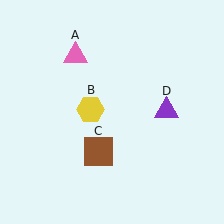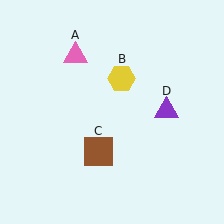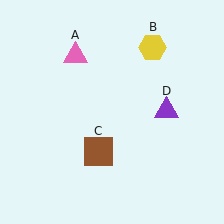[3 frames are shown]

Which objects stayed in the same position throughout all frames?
Pink triangle (object A) and brown square (object C) and purple triangle (object D) remained stationary.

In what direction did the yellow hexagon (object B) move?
The yellow hexagon (object B) moved up and to the right.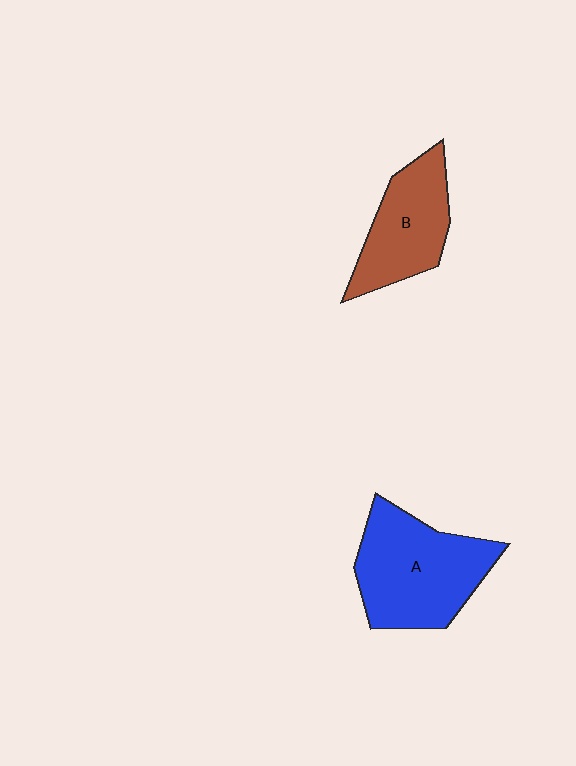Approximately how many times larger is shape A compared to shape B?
Approximately 1.4 times.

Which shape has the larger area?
Shape A (blue).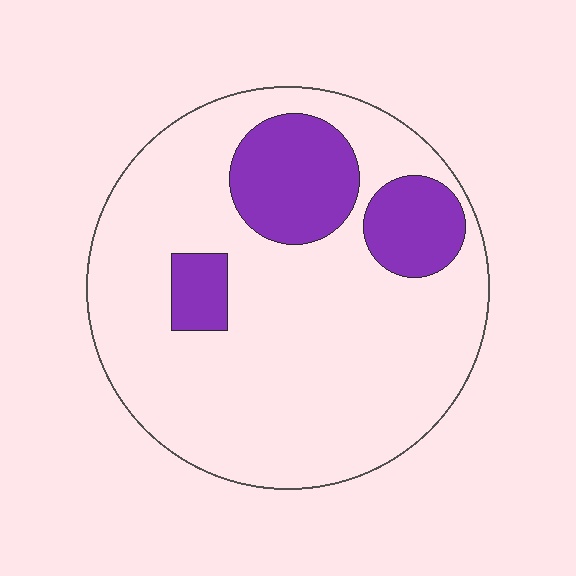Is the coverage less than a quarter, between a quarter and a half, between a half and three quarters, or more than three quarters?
Less than a quarter.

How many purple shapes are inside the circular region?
3.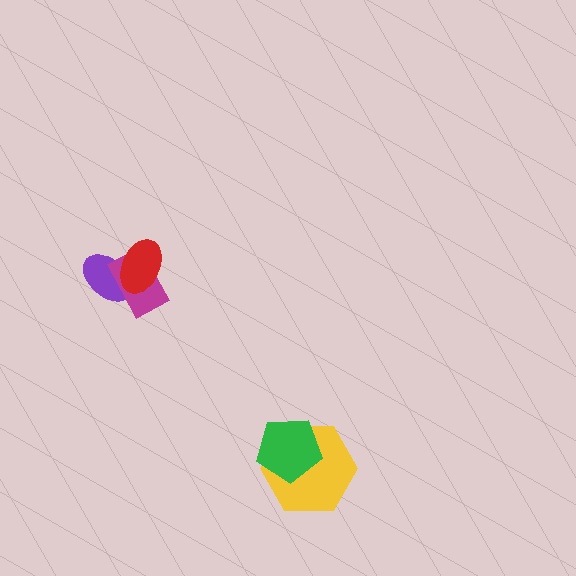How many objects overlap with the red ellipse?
2 objects overlap with the red ellipse.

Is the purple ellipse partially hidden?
Yes, it is partially covered by another shape.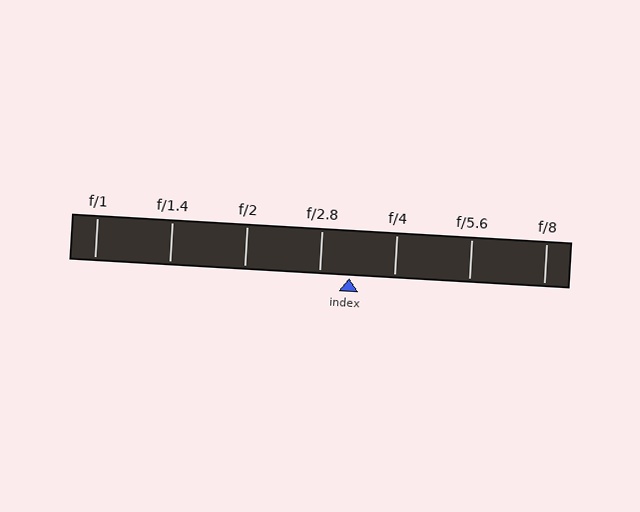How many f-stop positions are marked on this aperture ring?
There are 7 f-stop positions marked.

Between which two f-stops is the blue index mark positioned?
The index mark is between f/2.8 and f/4.